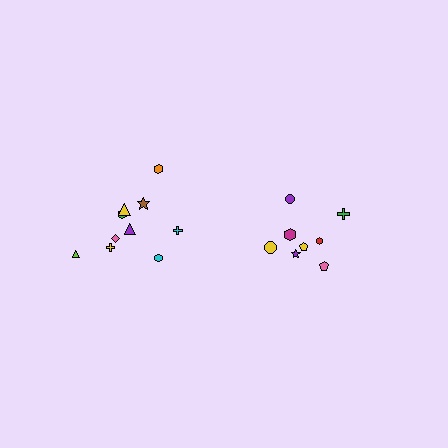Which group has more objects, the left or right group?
The left group.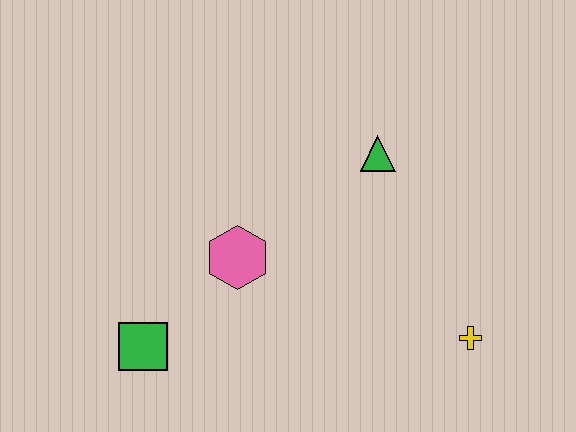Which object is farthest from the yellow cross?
The green square is farthest from the yellow cross.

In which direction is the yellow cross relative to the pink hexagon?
The yellow cross is to the right of the pink hexagon.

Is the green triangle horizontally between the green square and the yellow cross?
Yes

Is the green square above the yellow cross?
No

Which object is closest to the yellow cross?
The green triangle is closest to the yellow cross.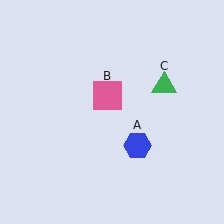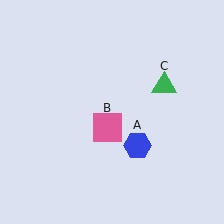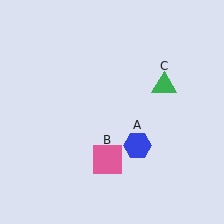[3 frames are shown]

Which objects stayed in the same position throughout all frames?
Blue hexagon (object A) and green triangle (object C) remained stationary.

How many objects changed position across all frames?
1 object changed position: pink square (object B).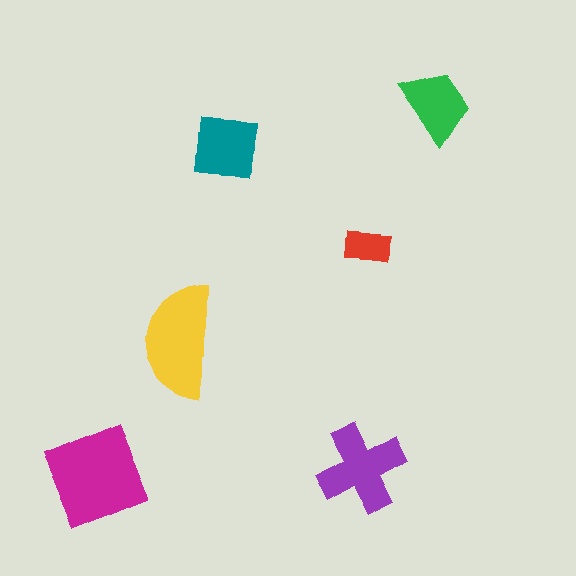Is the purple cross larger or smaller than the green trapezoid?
Larger.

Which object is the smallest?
The red rectangle.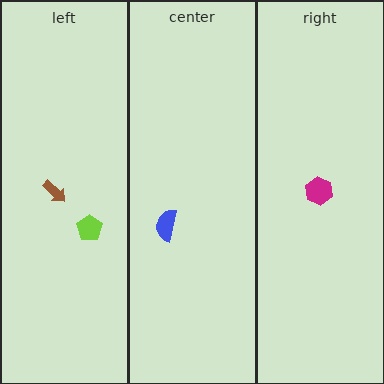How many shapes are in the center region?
1.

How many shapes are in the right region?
1.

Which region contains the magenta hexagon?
The right region.